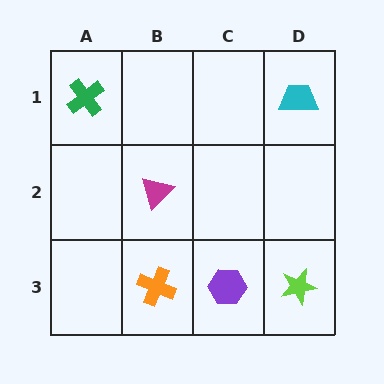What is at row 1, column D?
A cyan trapezoid.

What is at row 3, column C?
A purple hexagon.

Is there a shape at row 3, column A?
No, that cell is empty.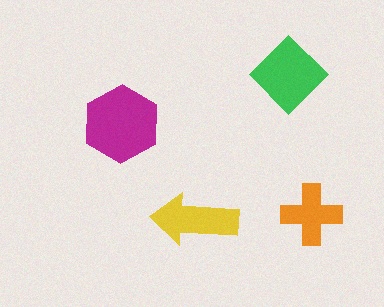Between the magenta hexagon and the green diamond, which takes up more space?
The magenta hexagon.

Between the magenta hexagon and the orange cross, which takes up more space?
The magenta hexagon.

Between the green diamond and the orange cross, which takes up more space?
The green diamond.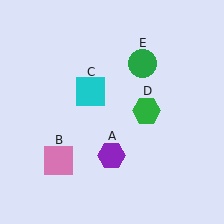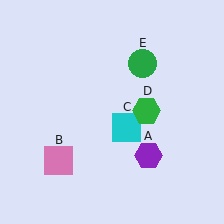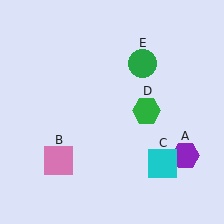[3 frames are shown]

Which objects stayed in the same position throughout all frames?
Pink square (object B) and green hexagon (object D) and green circle (object E) remained stationary.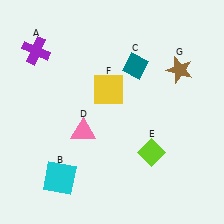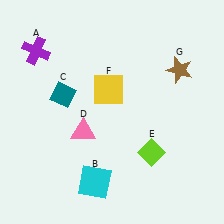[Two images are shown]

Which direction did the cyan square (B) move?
The cyan square (B) moved right.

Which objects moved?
The objects that moved are: the cyan square (B), the teal diamond (C).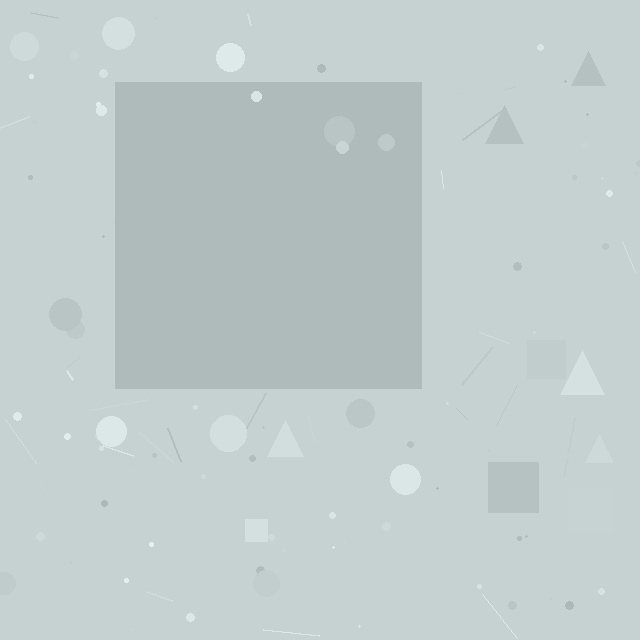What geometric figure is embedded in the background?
A square is embedded in the background.